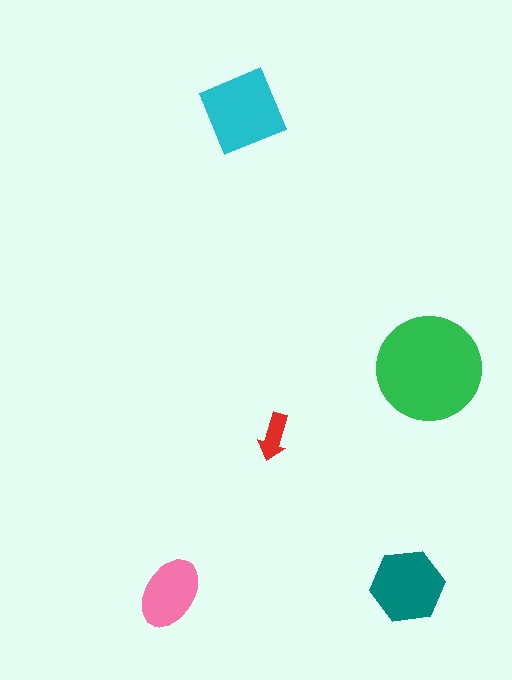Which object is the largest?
The green circle.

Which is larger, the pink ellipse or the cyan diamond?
The cyan diamond.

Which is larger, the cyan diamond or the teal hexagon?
The cyan diamond.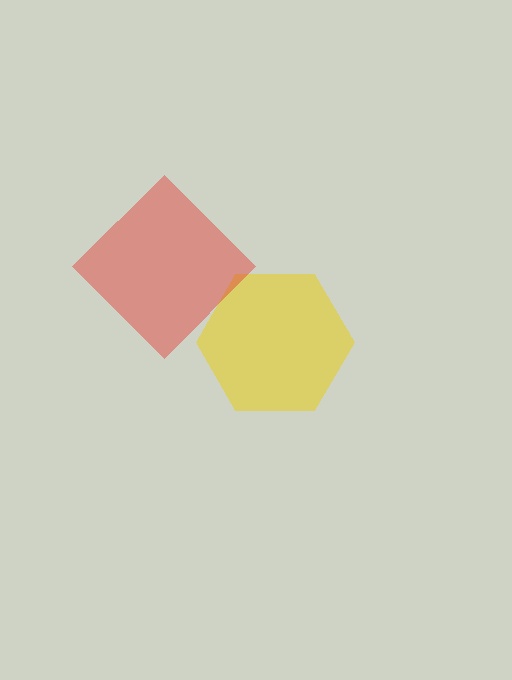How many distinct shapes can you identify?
There are 2 distinct shapes: a yellow hexagon, a red diamond.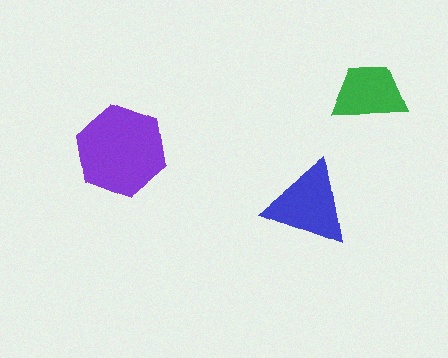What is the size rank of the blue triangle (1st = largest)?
2nd.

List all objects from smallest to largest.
The green trapezoid, the blue triangle, the purple hexagon.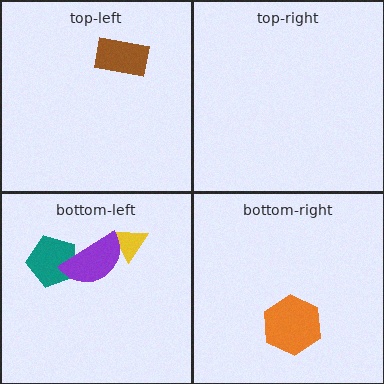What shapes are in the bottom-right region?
The orange hexagon.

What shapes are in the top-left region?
The brown rectangle.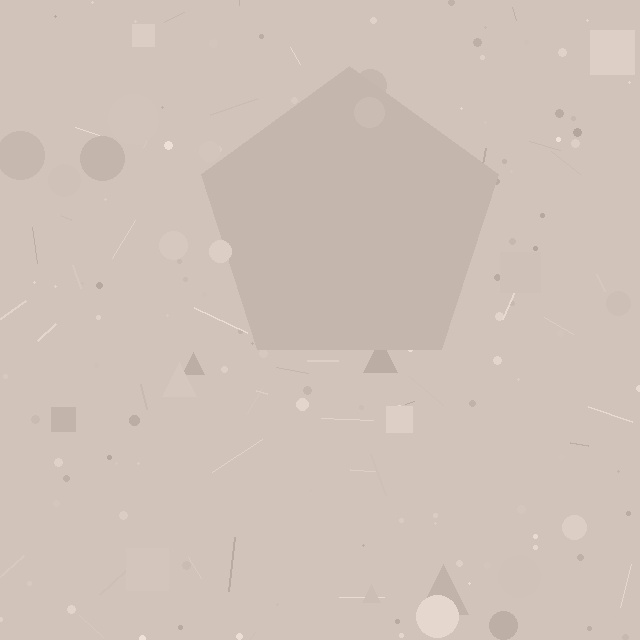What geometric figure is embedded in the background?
A pentagon is embedded in the background.